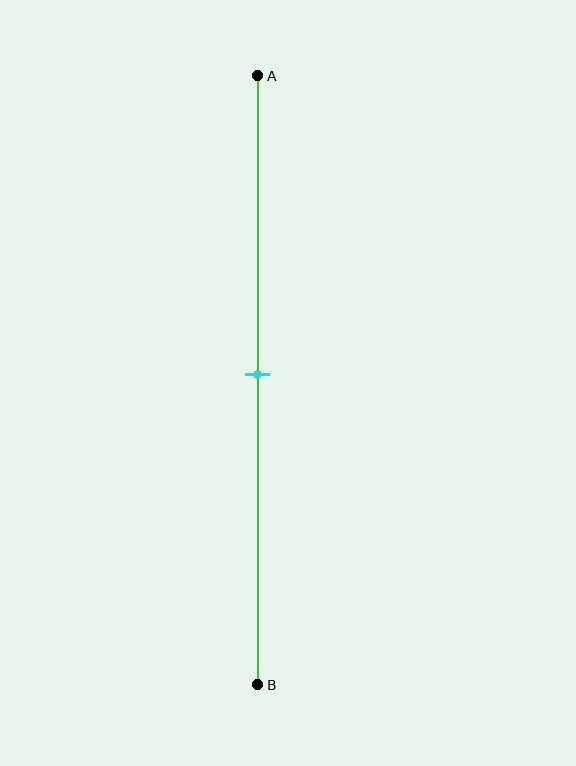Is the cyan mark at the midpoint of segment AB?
Yes, the mark is approximately at the midpoint.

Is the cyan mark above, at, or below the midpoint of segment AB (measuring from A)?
The cyan mark is approximately at the midpoint of segment AB.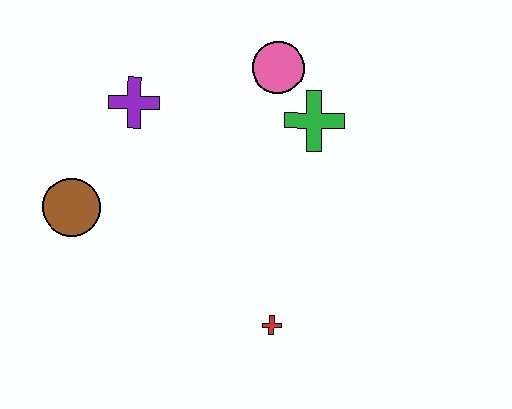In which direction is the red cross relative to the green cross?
The red cross is below the green cross.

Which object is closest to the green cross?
The pink circle is closest to the green cross.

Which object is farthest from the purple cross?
The red cross is farthest from the purple cross.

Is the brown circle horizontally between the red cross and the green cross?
No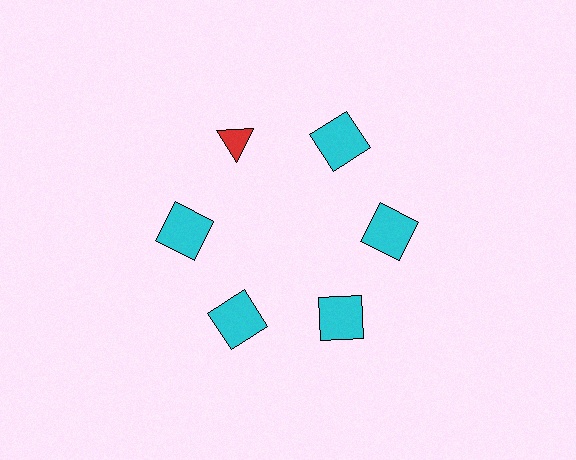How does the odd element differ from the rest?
It differs in both color (red instead of cyan) and shape (triangle instead of square).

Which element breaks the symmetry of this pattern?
The red triangle at roughly the 11 o'clock position breaks the symmetry. All other shapes are cyan squares.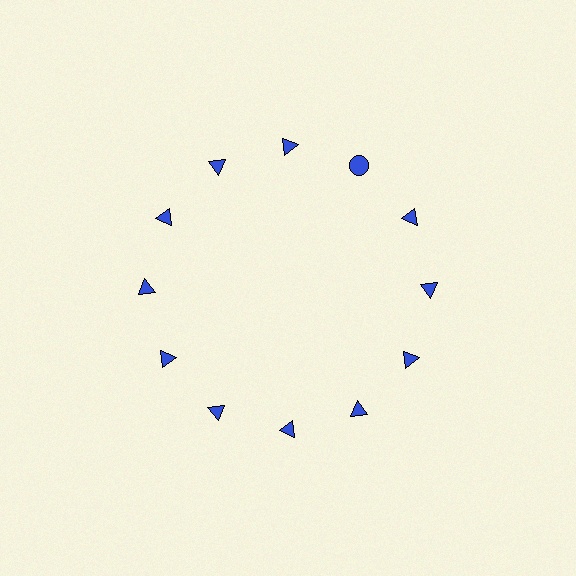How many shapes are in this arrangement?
There are 12 shapes arranged in a ring pattern.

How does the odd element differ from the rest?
It has a different shape: circle instead of triangle.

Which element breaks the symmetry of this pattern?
The blue circle at roughly the 1 o'clock position breaks the symmetry. All other shapes are blue triangles.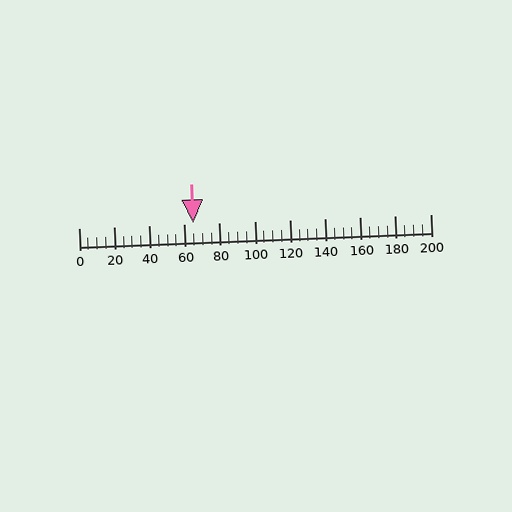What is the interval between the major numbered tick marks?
The major tick marks are spaced 20 units apart.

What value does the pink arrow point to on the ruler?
The pink arrow points to approximately 65.